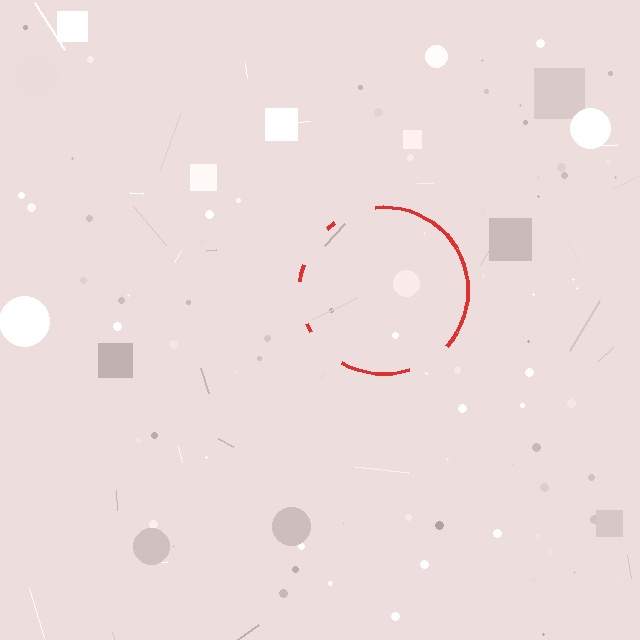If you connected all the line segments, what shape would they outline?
They would outline a circle.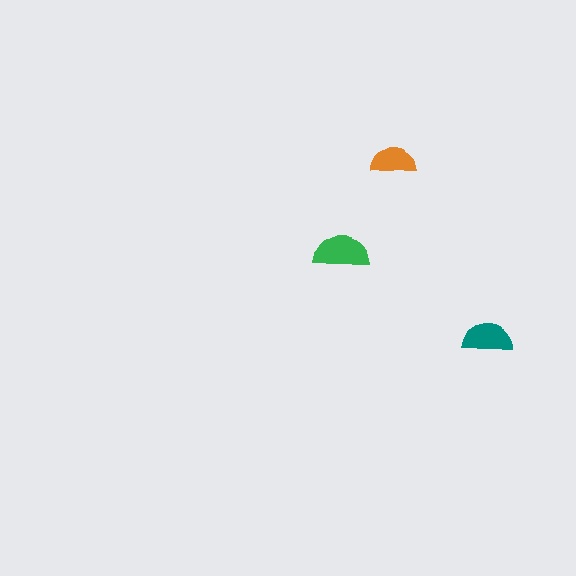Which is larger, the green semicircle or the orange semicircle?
The green one.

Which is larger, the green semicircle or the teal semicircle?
The green one.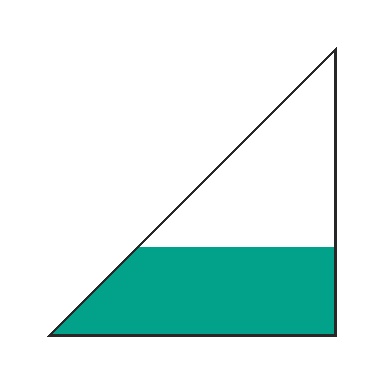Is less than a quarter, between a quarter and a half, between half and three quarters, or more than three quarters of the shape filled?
Between half and three quarters.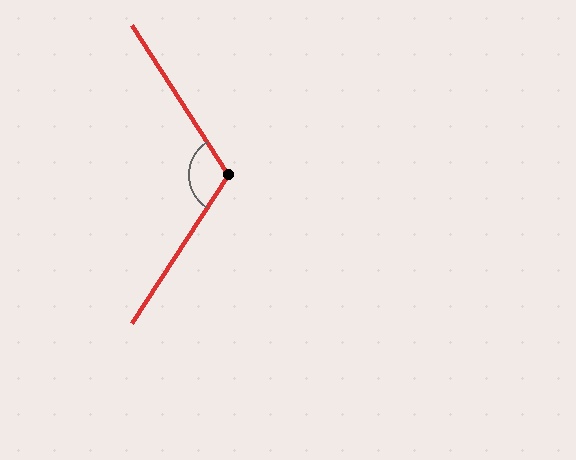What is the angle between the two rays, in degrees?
Approximately 114 degrees.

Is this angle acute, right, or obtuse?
It is obtuse.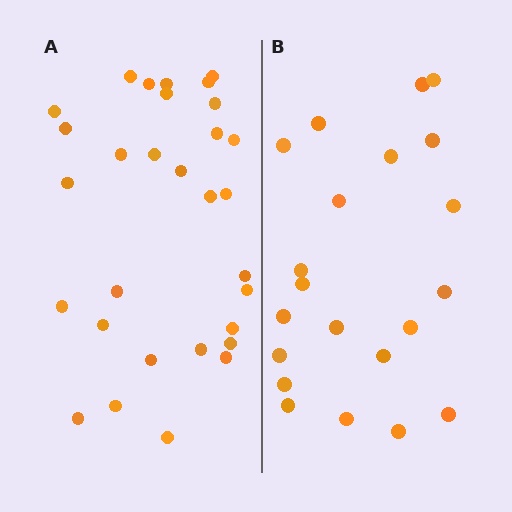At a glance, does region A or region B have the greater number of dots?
Region A (the left region) has more dots.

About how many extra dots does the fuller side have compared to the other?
Region A has roughly 8 or so more dots than region B.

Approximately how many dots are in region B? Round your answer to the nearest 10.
About 20 dots. (The exact count is 21, which rounds to 20.)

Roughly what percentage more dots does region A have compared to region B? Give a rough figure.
About 45% more.